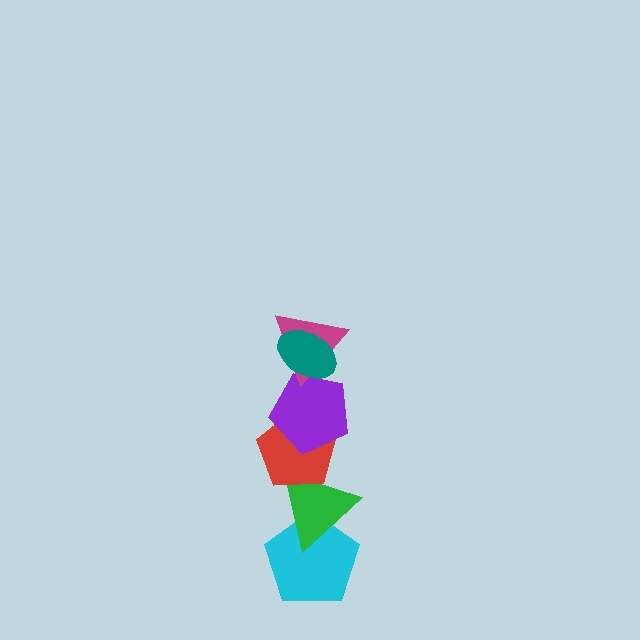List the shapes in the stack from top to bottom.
From top to bottom: the teal ellipse, the magenta triangle, the purple pentagon, the red pentagon, the green triangle, the cyan pentagon.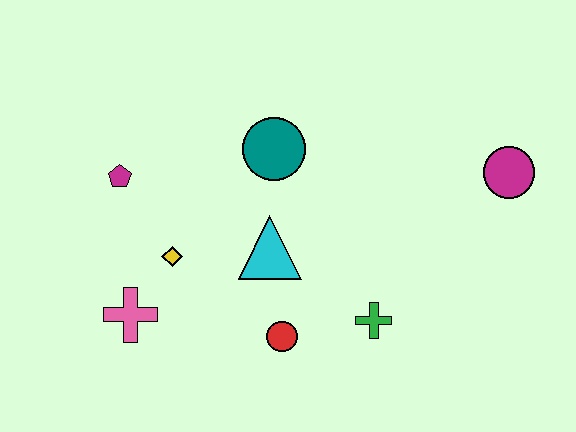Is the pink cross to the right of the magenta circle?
No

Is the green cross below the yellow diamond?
Yes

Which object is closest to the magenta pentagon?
The yellow diamond is closest to the magenta pentagon.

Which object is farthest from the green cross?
The magenta pentagon is farthest from the green cross.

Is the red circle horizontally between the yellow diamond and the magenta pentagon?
No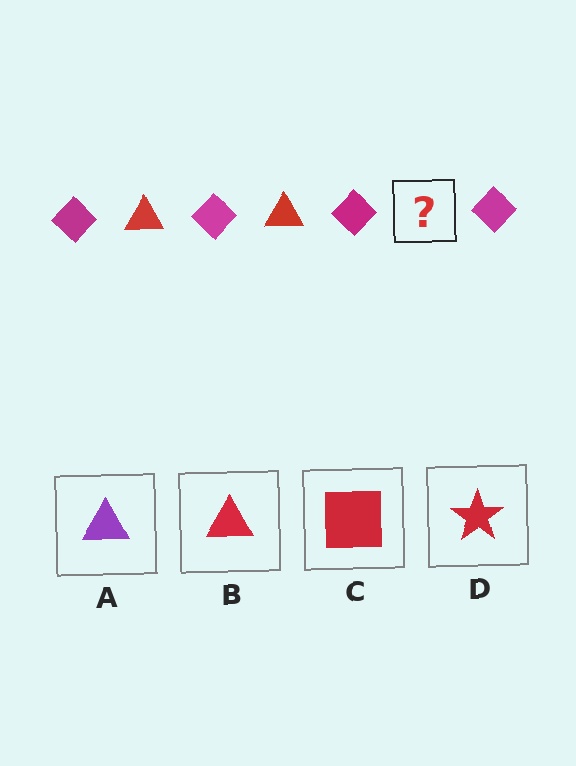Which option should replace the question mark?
Option B.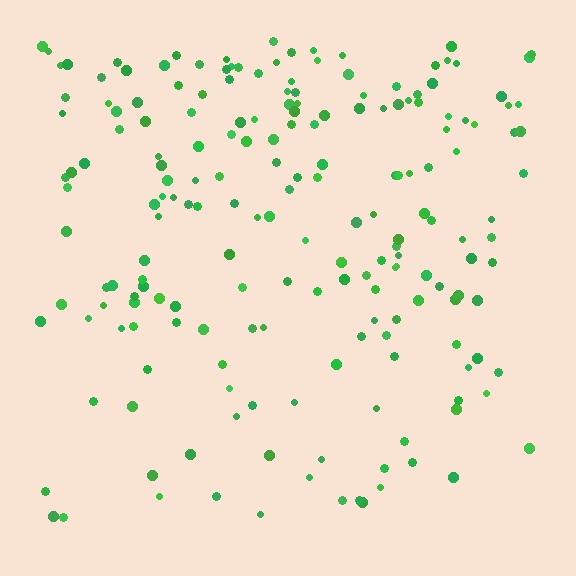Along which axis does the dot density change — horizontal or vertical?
Vertical.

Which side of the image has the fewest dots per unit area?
The bottom.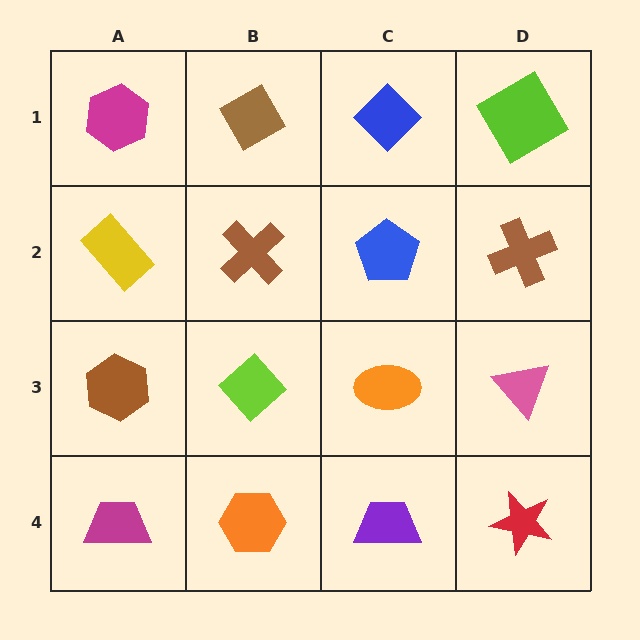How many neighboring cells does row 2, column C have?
4.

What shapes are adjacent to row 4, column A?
A brown hexagon (row 3, column A), an orange hexagon (row 4, column B).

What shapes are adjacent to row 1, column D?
A brown cross (row 2, column D), a blue diamond (row 1, column C).